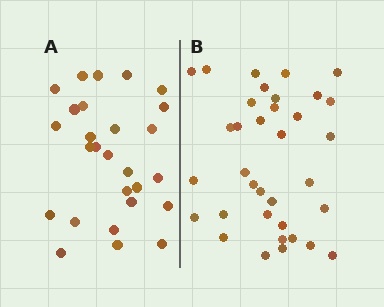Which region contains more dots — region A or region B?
Region B (the right region) has more dots.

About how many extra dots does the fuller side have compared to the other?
Region B has roughly 8 or so more dots than region A.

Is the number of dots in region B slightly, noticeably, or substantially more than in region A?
Region B has noticeably more, but not dramatically so. The ratio is roughly 1.3 to 1.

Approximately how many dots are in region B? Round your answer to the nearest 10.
About 40 dots. (The exact count is 35, which rounds to 40.)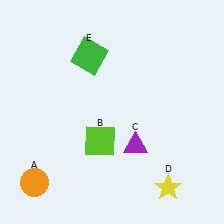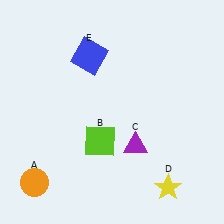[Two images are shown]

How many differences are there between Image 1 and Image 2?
There is 1 difference between the two images.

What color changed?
The square (E) changed from green in Image 1 to blue in Image 2.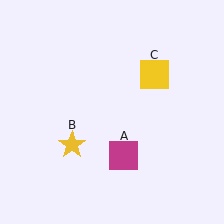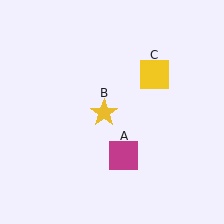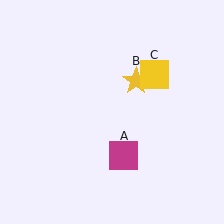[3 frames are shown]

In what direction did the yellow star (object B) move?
The yellow star (object B) moved up and to the right.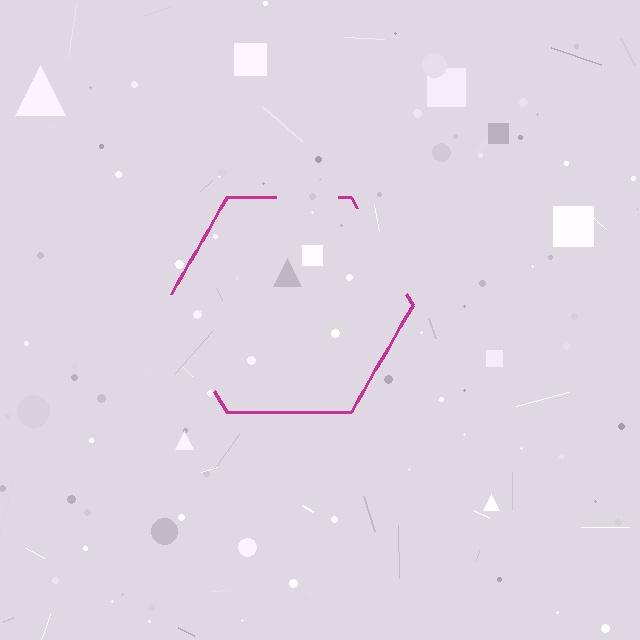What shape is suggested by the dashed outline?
The dashed outline suggests a hexagon.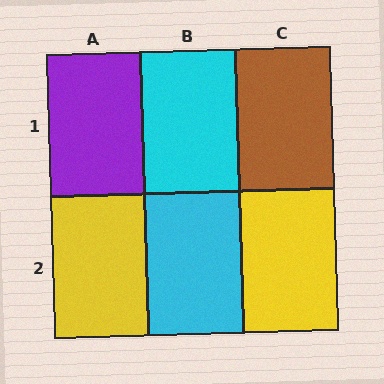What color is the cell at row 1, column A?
Purple.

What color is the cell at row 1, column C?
Brown.